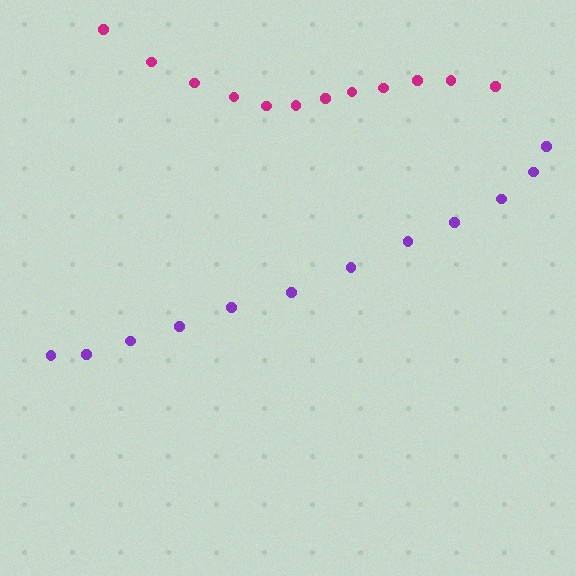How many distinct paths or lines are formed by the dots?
There are 2 distinct paths.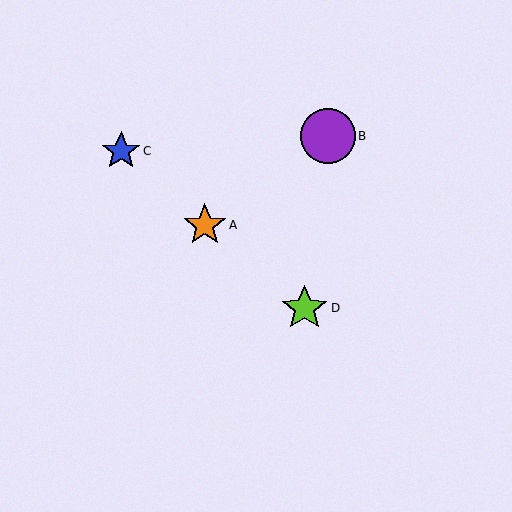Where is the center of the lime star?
The center of the lime star is at (304, 308).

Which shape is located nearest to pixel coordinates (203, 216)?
The orange star (labeled A) at (205, 225) is nearest to that location.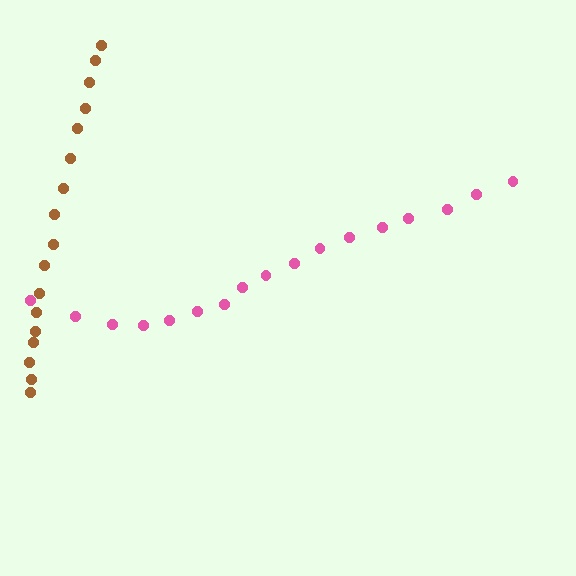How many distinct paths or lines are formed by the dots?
There are 2 distinct paths.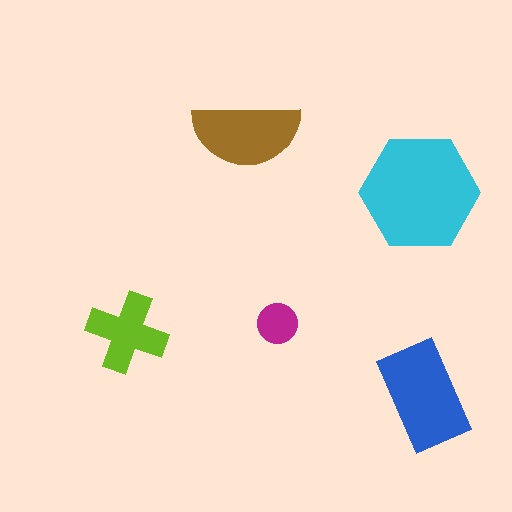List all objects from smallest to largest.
The magenta circle, the lime cross, the brown semicircle, the blue rectangle, the cyan hexagon.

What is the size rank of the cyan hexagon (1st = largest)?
1st.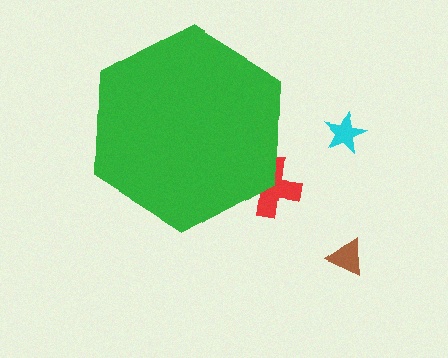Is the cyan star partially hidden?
No, the cyan star is fully visible.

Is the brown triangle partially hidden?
No, the brown triangle is fully visible.